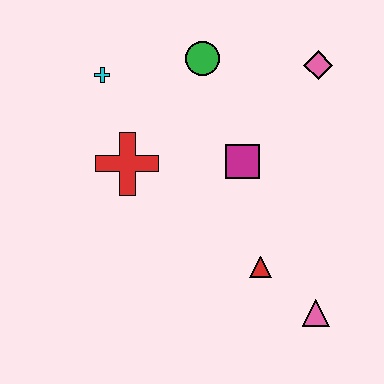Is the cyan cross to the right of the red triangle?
No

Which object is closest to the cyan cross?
The red cross is closest to the cyan cross.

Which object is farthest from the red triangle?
The cyan cross is farthest from the red triangle.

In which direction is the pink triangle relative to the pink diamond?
The pink triangle is below the pink diamond.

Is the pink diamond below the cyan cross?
No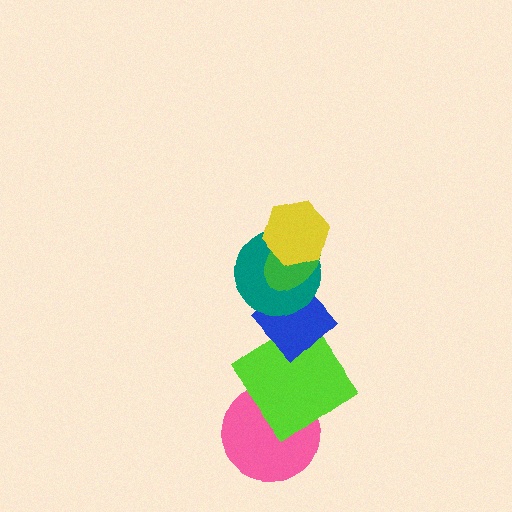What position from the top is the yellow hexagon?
The yellow hexagon is 1st from the top.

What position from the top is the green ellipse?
The green ellipse is 2nd from the top.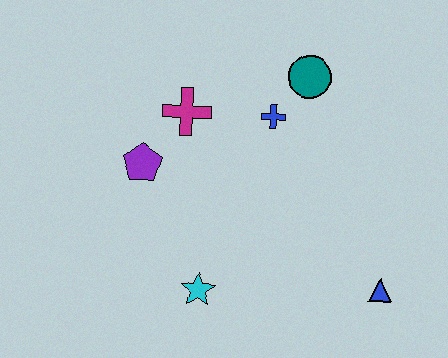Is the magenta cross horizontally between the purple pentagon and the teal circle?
Yes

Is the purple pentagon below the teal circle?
Yes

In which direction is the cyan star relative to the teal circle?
The cyan star is below the teal circle.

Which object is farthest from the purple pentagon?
The blue triangle is farthest from the purple pentagon.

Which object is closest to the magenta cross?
The purple pentagon is closest to the magenta cross.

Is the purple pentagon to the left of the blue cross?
Yes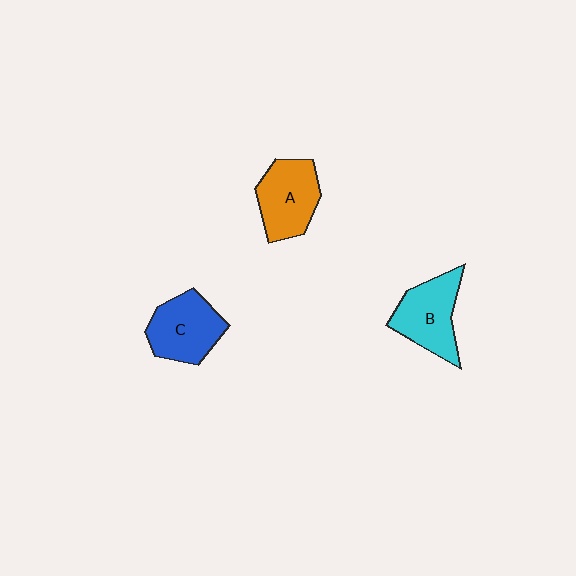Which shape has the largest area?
Shape B (cyan).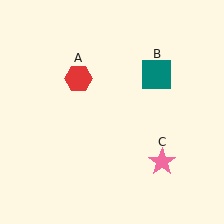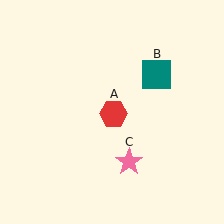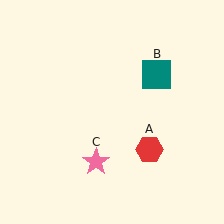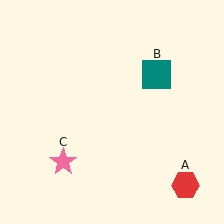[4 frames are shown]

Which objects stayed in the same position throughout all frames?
Teal square (object B) remained stationary.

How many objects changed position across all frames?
2 objects changed position: red hexagon (object A), pink star (object C).